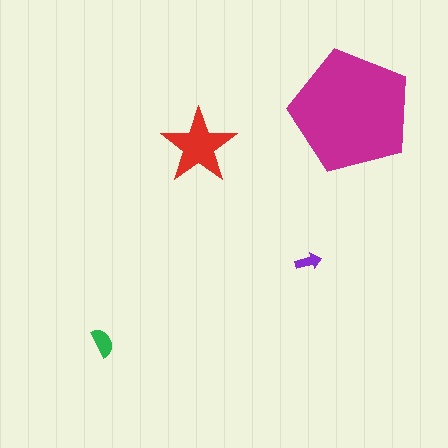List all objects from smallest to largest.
The purple arrow, the green semicircle, the red star, the magenta pentagon.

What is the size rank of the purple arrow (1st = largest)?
4th.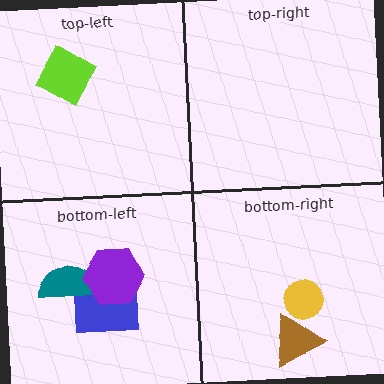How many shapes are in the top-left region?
1.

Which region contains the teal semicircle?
The bottom-left region.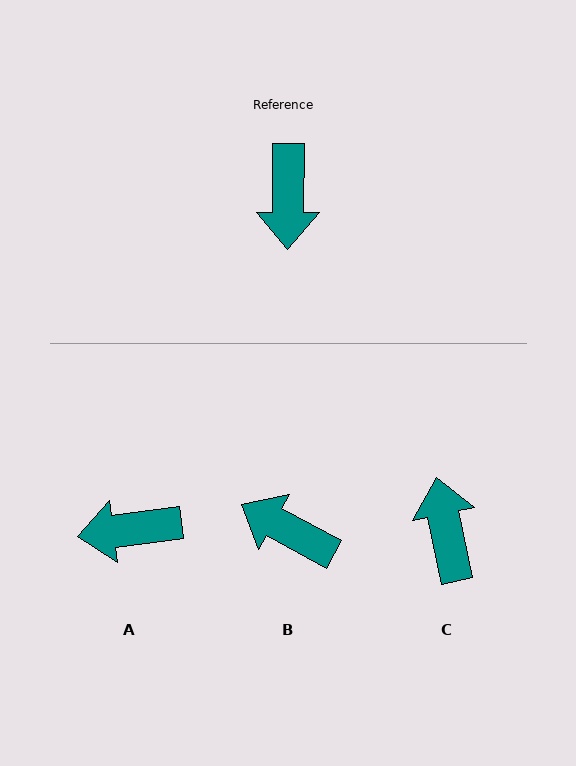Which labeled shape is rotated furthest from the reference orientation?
C, about 168 degrees away.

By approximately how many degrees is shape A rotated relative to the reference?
Approximately 82 degrees clockwise.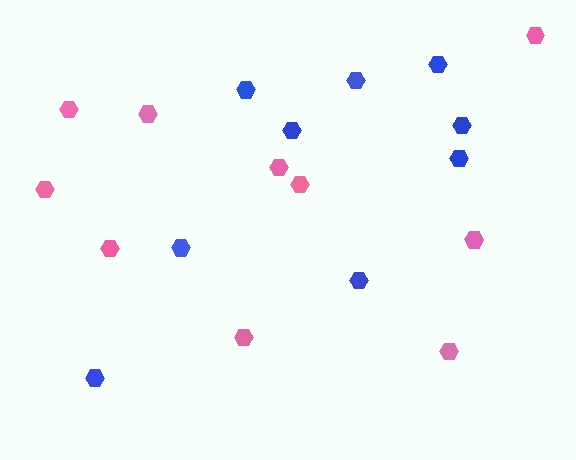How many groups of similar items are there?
There are 2 groups: one group of pink hexagons (10) and one group of blue hexagons (9).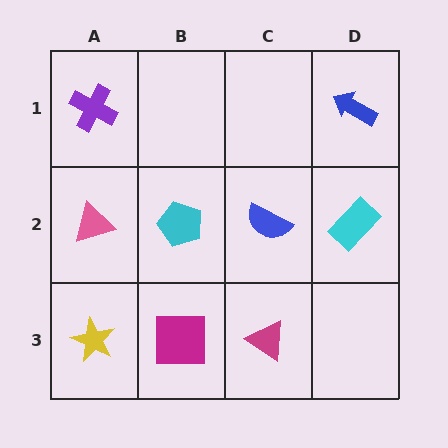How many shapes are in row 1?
2 shapes.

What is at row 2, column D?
A cyan rectangle.